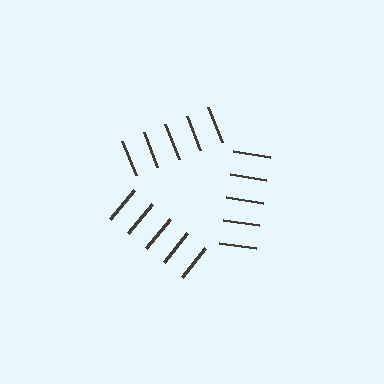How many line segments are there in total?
15 — 5 along each of the 3 edges.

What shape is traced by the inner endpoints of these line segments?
An illusory triangle — the line segments terminate on its edges but no continuous stroke is drawn.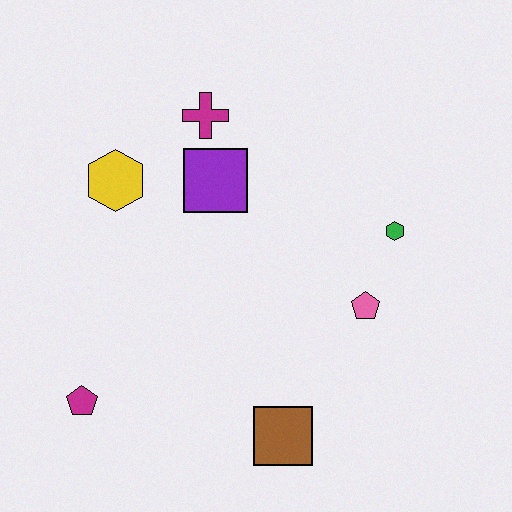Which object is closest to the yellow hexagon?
The purple square is closest to the yellow hexagon.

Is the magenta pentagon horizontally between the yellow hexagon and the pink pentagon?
No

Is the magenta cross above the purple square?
Yes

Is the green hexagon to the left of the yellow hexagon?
No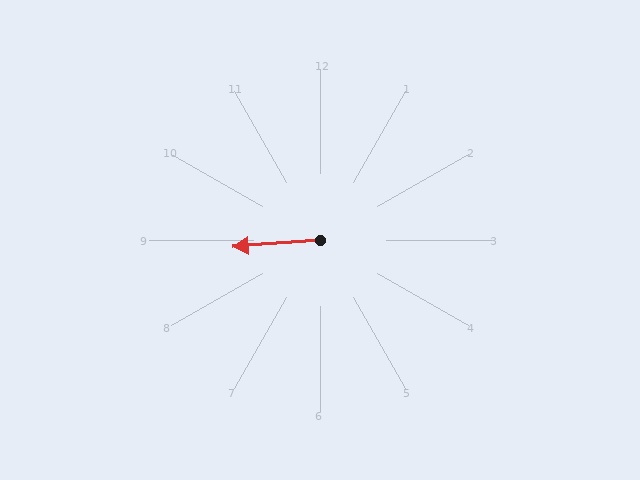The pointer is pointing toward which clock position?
Roughly 9 o'clock.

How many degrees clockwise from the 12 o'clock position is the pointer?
Approximately 266 degrees.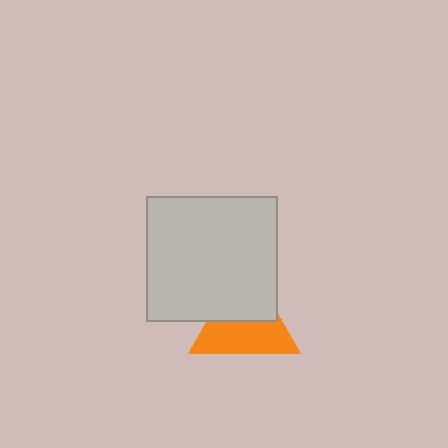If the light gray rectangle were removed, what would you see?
You would see the complete orange triangle.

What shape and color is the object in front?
The object in front is a light gray rectangle.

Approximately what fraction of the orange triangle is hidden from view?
Roughly 45% of the orange triangle is hidden behind the light gray rectangle.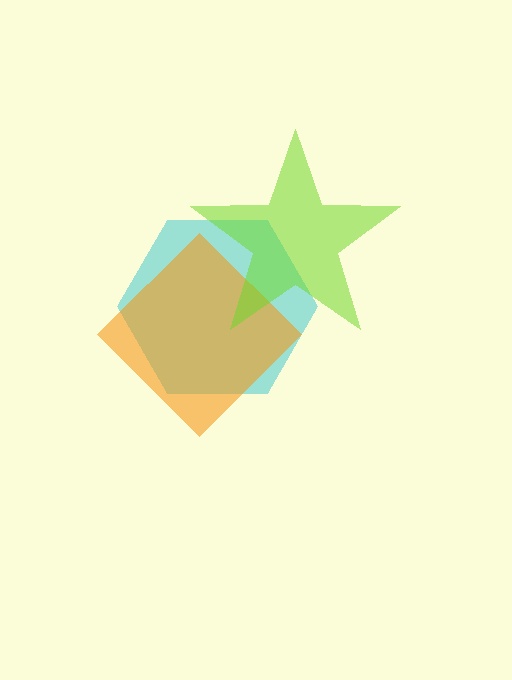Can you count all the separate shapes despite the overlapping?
Yes, there are 3 separate shapes.